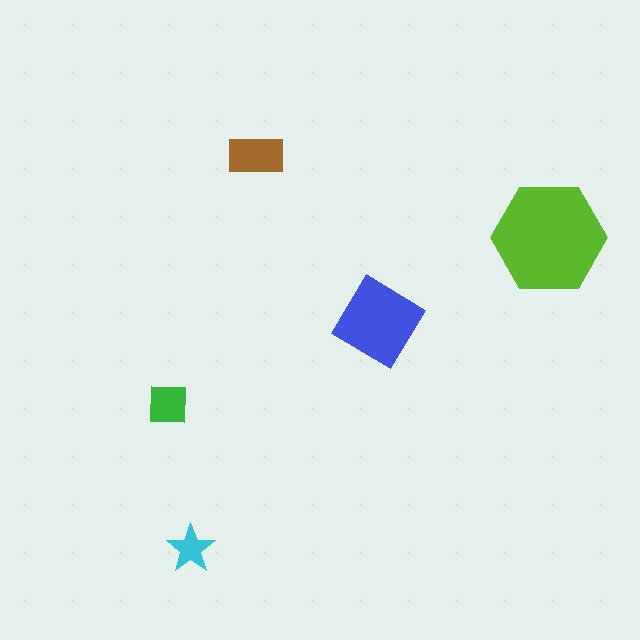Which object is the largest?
The lime hexagon.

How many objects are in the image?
There are 5 objects in the image.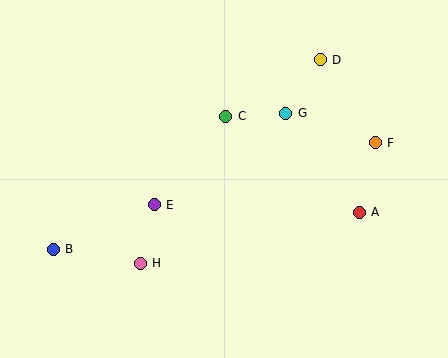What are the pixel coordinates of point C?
Point C is at (226, 116).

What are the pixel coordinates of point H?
Point H is at (140, 263).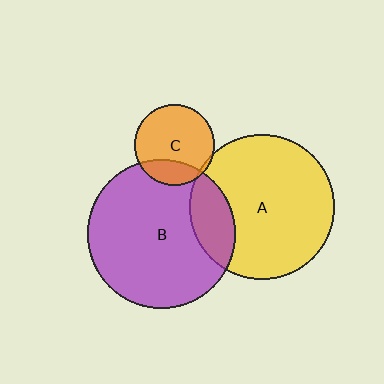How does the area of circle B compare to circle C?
Approximately 3.4 times.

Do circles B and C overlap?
Yes.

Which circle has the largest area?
Circle B (purple).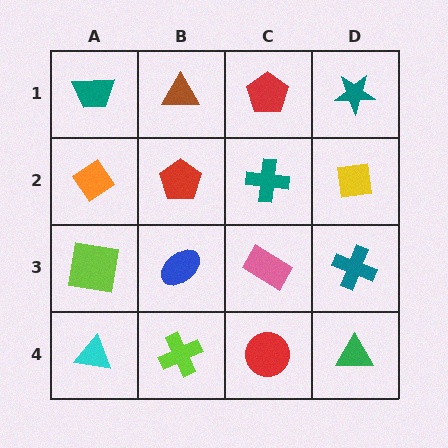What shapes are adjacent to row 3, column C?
A teal cross (row 2, column C), a red circle (row 4, column C), a blue ellipse (row 3, column B), a teal cross (row 3, column D).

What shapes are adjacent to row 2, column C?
A red pentagon (row 1, column C), a pink rectangle (row 3, column C), a red pentagon (row 2, column B), a yellow square (row 2, column D).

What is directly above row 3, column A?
An orange diamond.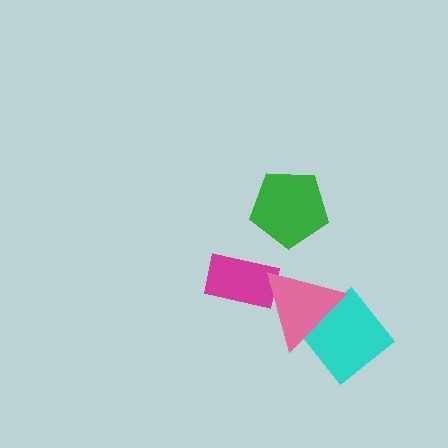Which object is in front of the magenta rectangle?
The pink triangle is in front of the magenta rectangle.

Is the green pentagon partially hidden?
No, no other shape covers it.